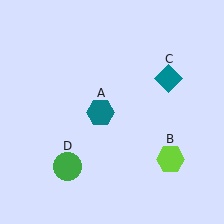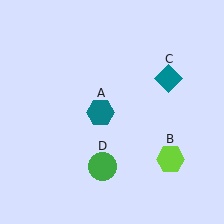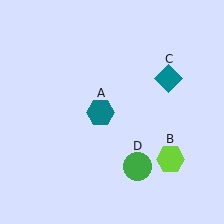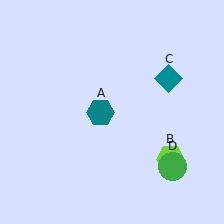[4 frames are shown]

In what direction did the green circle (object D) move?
The green circle (object D) moved right.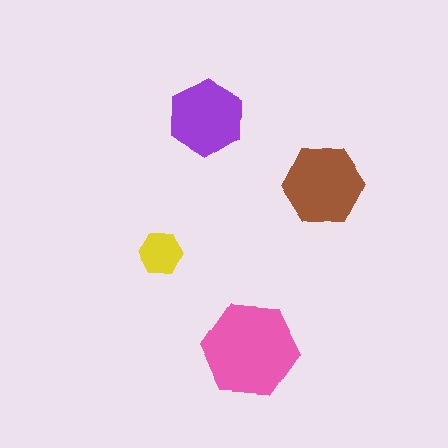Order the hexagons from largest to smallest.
the pink one, the brown one, the purple one, the yellow one.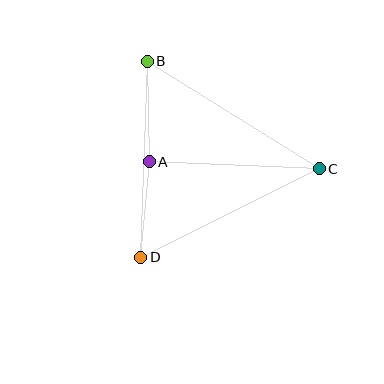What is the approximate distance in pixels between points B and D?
The distance between B and D is approximately 196 pixels.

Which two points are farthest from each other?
Points B and C are farthest from each other.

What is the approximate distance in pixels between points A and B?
The distance between A and B is approximately 100 pixels.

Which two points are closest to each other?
Points A and D are closest to each other.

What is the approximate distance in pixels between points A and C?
The distance between A and C is approximately 170 pixels.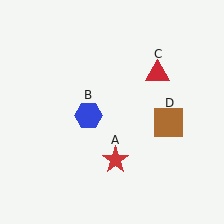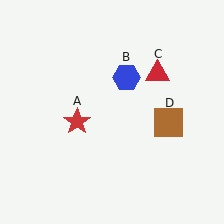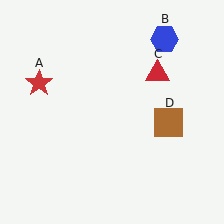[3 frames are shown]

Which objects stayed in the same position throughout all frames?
Red triangle (object C) and brown square (object D) remained stationary.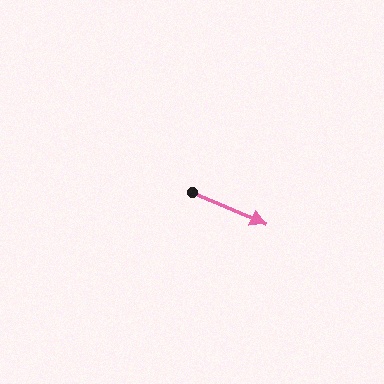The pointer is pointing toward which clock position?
Roughly 4 o'clock.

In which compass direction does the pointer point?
Southeast.